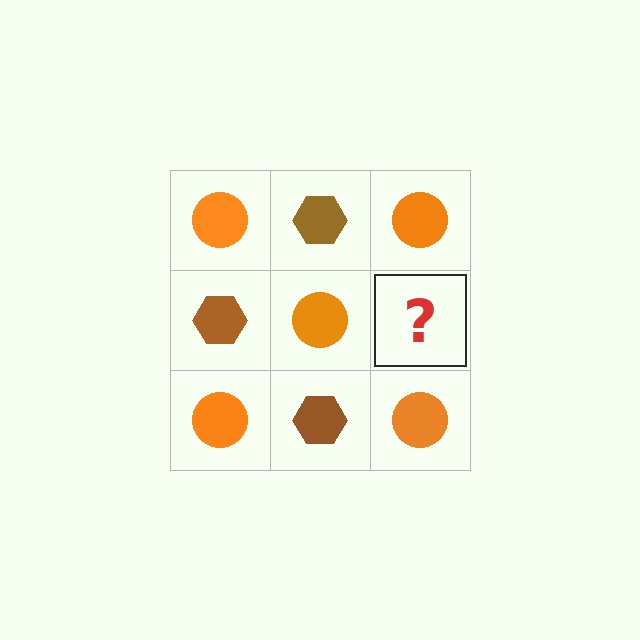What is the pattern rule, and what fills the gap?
The rule is that it alternates orange circle and brown hexagon in a checkerboard pattern. The gap should be filled with a brown hexagon.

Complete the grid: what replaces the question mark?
The question mark should be replaced with a brown hexagon.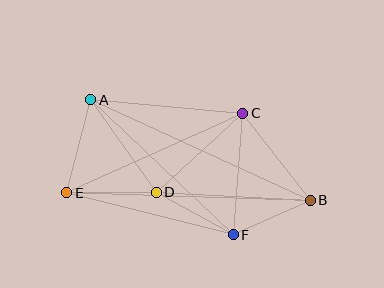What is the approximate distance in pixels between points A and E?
The distance between A and E is approximately 96 pixels.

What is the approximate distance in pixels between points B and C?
The distance between B and C is approximately 110 pixels.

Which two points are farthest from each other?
Points B and E are farthest from each other.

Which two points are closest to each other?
Points B and F are closest to each other.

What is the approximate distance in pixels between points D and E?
The distance between D and E is approximately 90 pixels.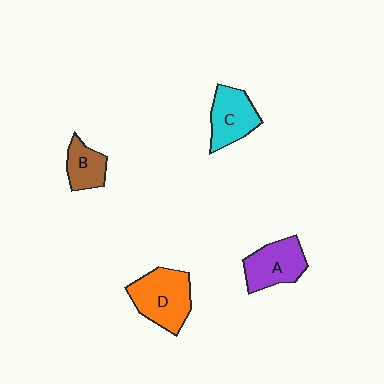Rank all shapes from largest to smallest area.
From largest to smallest: D (orange), A (purple), C (cyan), B (brown).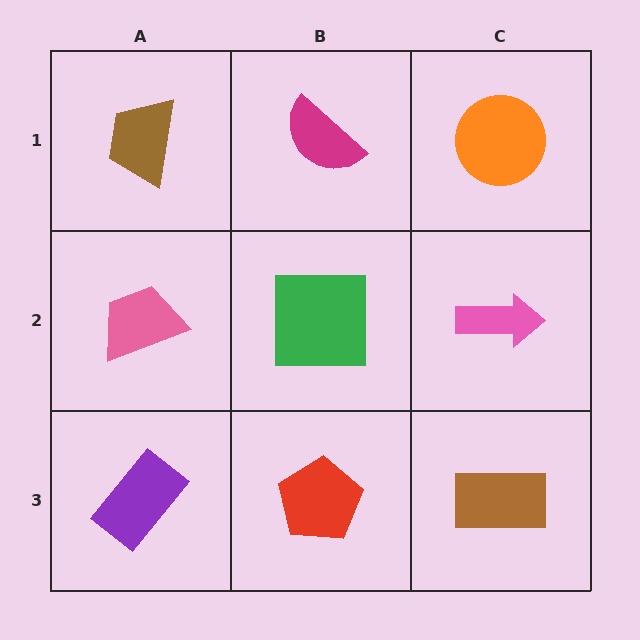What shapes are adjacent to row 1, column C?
A pink arrow (row 2, column C), a magenta semicircle (row 1, column B).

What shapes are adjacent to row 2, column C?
An orange circle (row 1, column C), a brown rectangle (row 3, column C), a green square (row 2, column B).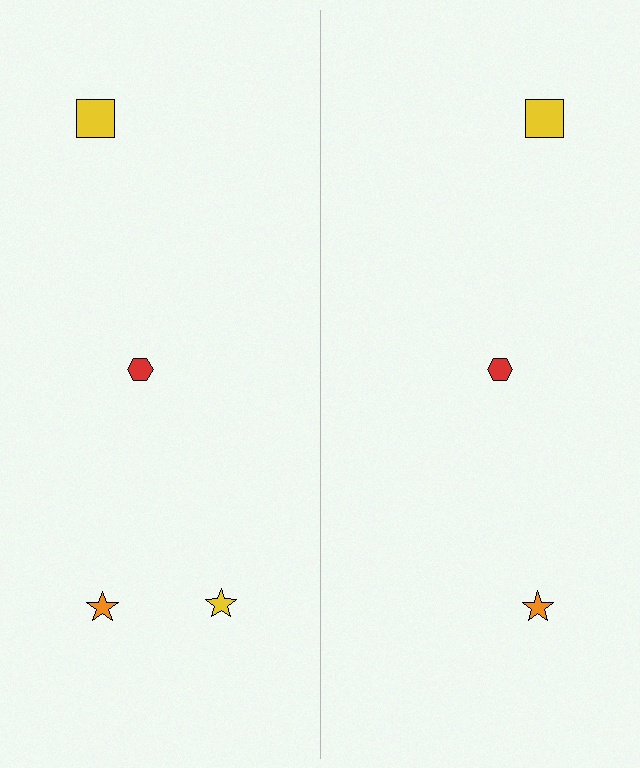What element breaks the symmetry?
A yellow star is missing from the right side.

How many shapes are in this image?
There are 7 shapes in this image.